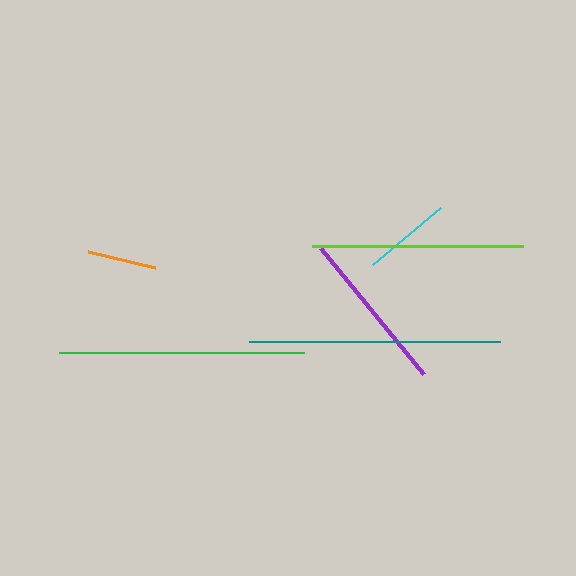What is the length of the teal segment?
The teal segment is approximately 251 pixels long.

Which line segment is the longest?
The teal line is the longest at approximately 251 pixels.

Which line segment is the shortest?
The orange line is the shortest at approximately 69 pixels.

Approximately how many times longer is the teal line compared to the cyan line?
The teal line is approximately 2.8 times the length of the cyan line.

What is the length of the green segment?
The green segment is approximately 244 pixels long.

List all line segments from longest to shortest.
From longest to shortest: teal, green, lime, purple, cyan, orange.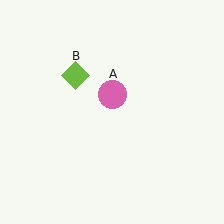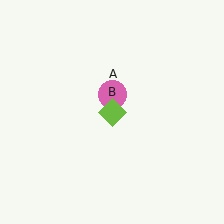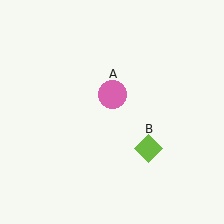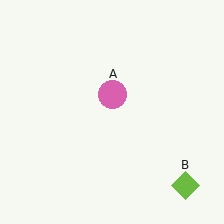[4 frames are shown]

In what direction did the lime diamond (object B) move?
The lime diamond (object B) moved down and to the right.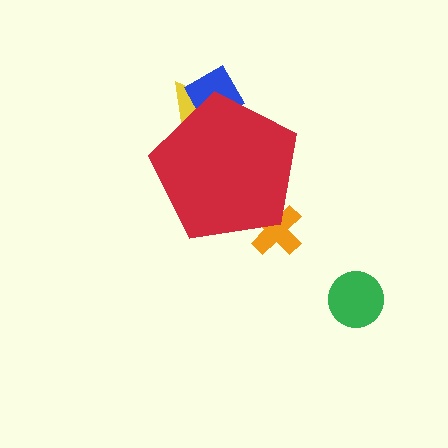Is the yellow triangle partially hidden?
Yes, the yellow triangle is partially hidden behind the red pentagon.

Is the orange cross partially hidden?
Yes, the orange cross is partially hidden behind the red pentagon.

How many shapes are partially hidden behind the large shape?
3 shapes are partially hidden.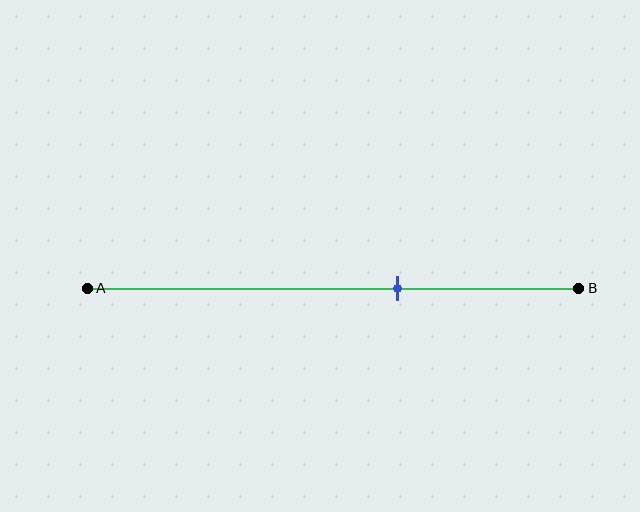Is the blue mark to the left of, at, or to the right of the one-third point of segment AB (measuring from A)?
The blue mark is to the right of the one-third point of segment AB.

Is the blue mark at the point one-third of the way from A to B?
No, the mark is at about 65% from A, not at the 33% one-third point.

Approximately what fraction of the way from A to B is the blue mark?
The blue mark is approximately 65% of the way from A to B.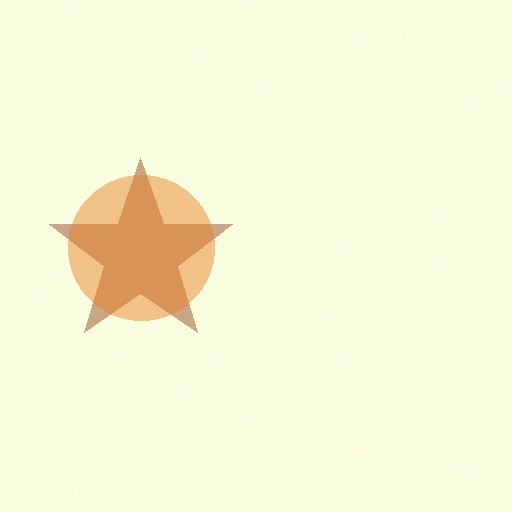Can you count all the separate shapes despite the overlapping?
Yes, there are 2 separate shapes.